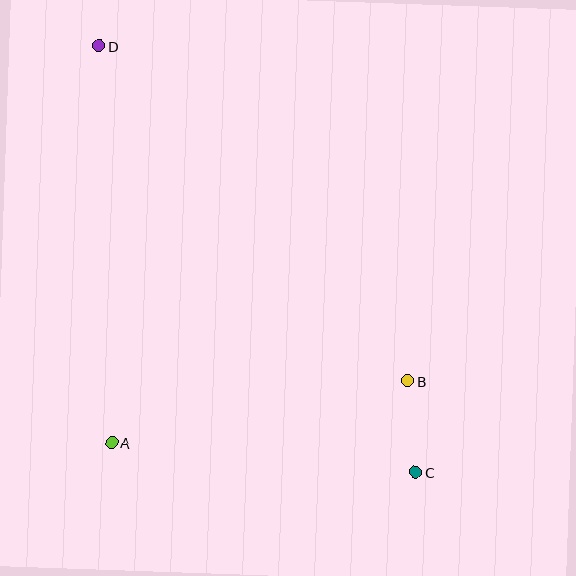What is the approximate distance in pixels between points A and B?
The distance between A and B is approximately 302 pixels.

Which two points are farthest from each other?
Points C and D are farthest from each other.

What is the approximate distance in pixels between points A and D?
The distance between A and D is approximately 397 pixels.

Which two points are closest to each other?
Points B and C are closest to each other.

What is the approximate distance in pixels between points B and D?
The distance between B and D is approximately 455 pixels.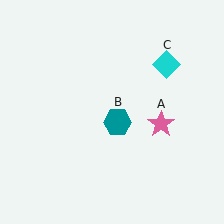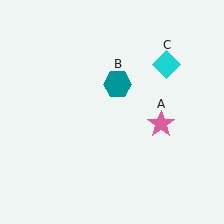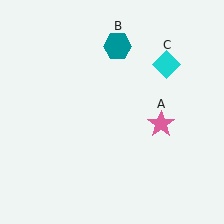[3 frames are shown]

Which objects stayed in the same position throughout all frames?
Pink star (object A) and cyan diamond (object C) remained stationary.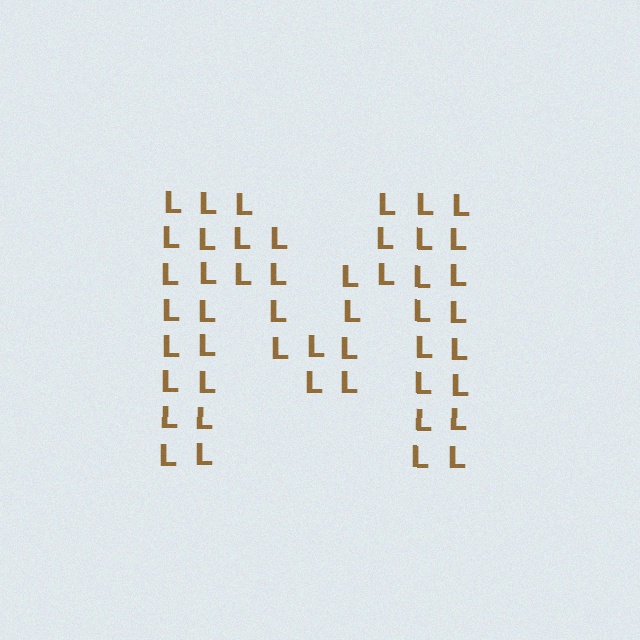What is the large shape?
The large shape is the letter M.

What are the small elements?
The small elements are letter L's.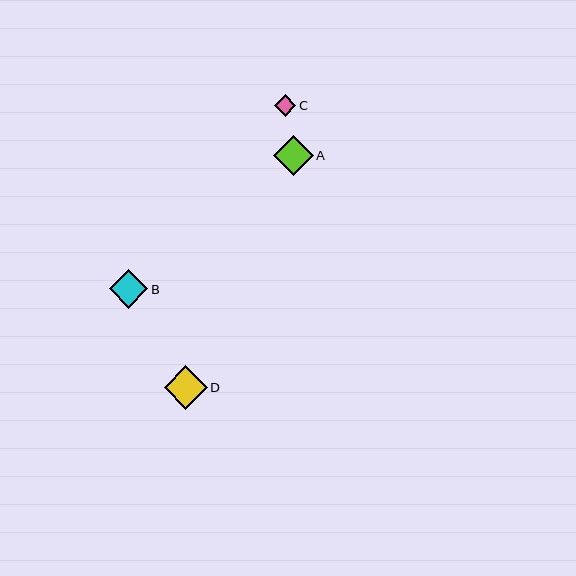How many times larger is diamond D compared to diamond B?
Diamond D is approximately 1.1 times the size of diamond B.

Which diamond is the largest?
Diamond D is the largest with a size of approximately 43 pixels.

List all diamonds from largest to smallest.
From largest to smallest: D, A, B, C.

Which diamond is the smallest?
Diamond C is the smallest with a size of approximately 21 pixels.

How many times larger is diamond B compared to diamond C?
Diamond B is approximately 1.8 times the size of diamond C.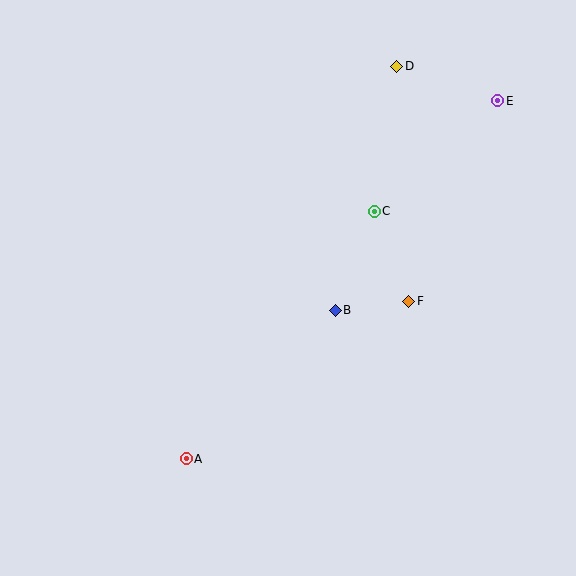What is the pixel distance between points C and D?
The distance between C and D is 147 pixels.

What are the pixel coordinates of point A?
Point A is at (186, 459).